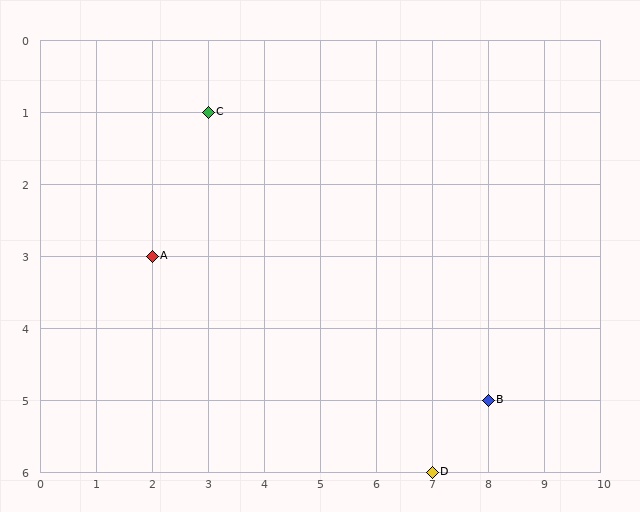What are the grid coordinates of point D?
Point D is at grid coordinates (7, 6).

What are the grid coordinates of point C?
Point C is at grid coordinates (3, 1).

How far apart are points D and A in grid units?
Points D and A are 5 columns and 3 rows apart (about 5.8 grid units diagonally).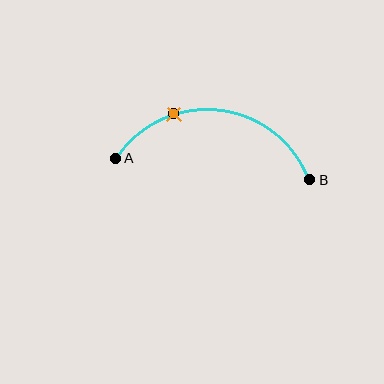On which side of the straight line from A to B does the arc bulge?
The arc bulges above the straight line connecting A and B.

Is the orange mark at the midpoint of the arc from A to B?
No. The orange mark lies on the arc but is closer to endpoint A. The arc midpoint would be at the point on the curve equidistant along the arc from both A and B.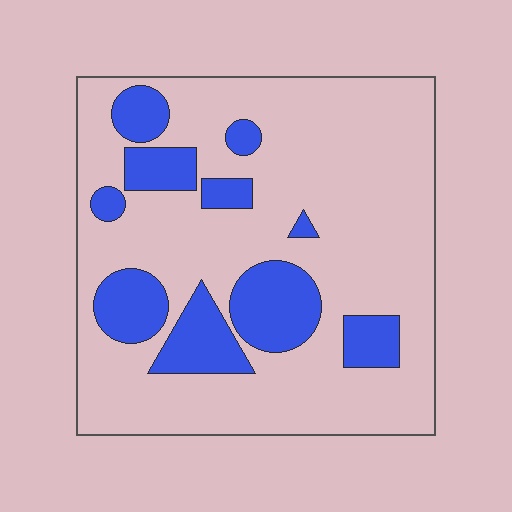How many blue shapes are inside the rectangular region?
10.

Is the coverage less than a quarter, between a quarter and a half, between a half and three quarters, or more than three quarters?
Less than a quarter.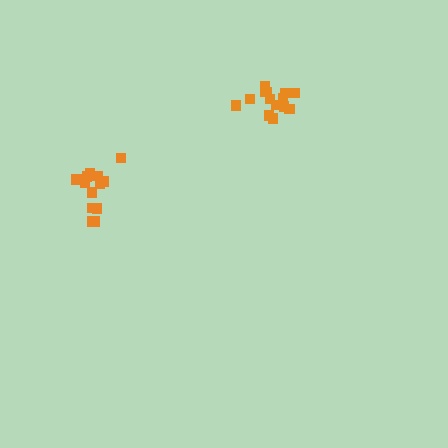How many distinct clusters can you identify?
There are 2 distinct clusters.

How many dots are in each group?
Group 1: 15 dots, Group 2: 14 dots (29 total).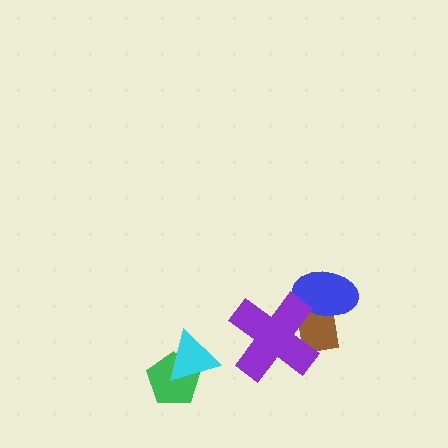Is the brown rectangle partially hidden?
Yes, it is partially covered by another shape.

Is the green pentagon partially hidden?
Yes, it is partially covered by another shape.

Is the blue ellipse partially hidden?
Yes, it is partially covered by another shape.